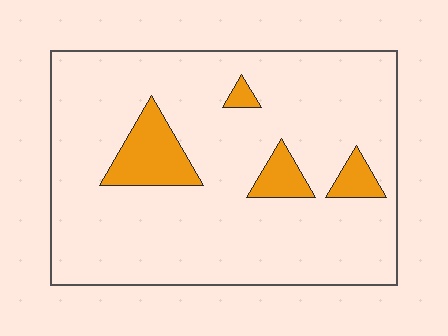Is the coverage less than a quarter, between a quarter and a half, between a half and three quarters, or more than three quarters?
Less than a quarter.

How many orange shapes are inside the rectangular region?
4.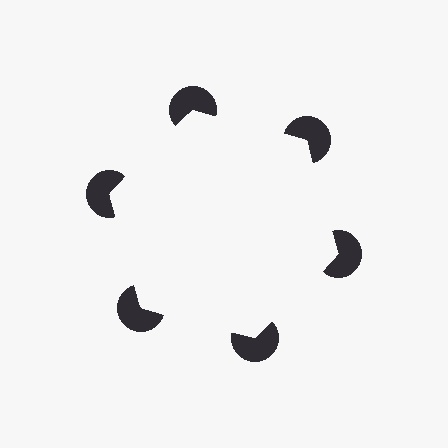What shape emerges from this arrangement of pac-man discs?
An illusory hexagon — its edges are inferred from the aligned wedge cuts in the pac-man discs, not physically drawn.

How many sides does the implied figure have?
6 sides.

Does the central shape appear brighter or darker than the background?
It typically appears slightly brighter than the background, even though no actual brightness change is drawn.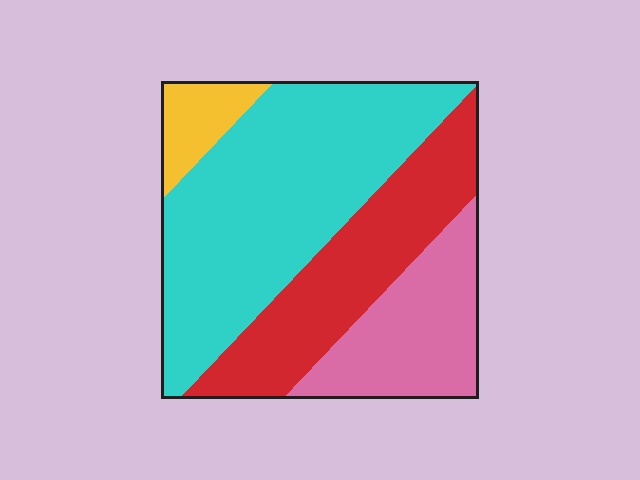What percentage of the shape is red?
Red takes up about one quarter (1/4) of the shape.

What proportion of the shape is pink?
Pink takes up about one fifth (1/5) of the shape.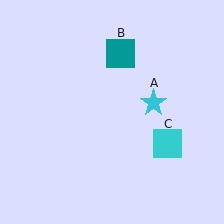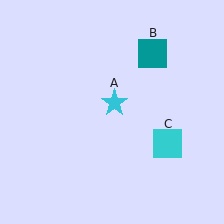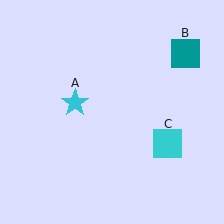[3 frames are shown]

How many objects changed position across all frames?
2 objects changed position: cyan star (object A), teal square (object B).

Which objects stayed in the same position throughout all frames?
Cyan square (object C) remained stationary.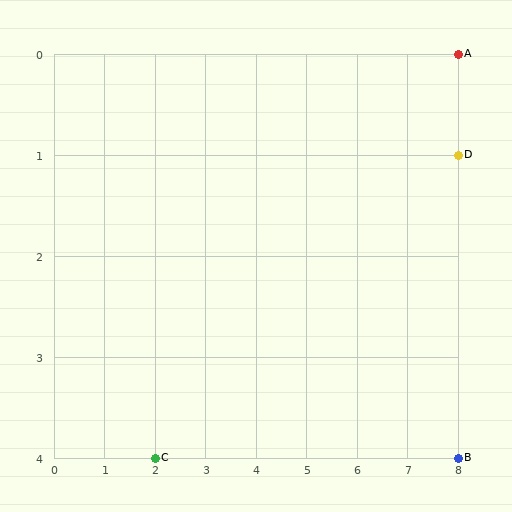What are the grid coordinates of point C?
Point C is at grid coordinates (2, 4).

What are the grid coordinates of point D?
Point D is at grid coordinates (8, 1).